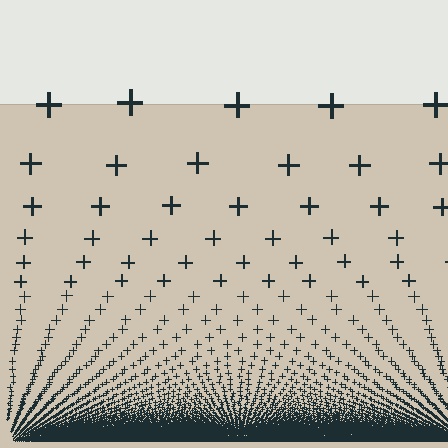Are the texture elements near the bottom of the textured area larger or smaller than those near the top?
Smaller. The gradient is inverted — elements near the bottom are smaller and denser.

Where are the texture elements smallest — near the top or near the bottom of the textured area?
Near the bottom.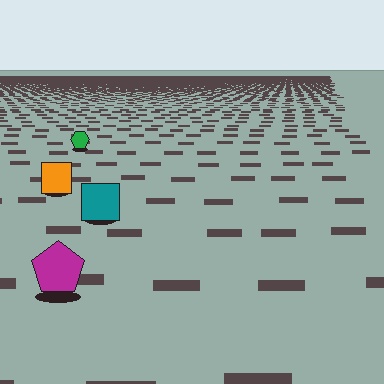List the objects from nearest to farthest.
From nearest to farthest: the magenta pentagon, the teal square, the orange square, the green hexagon.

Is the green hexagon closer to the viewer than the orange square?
No. The orange square is closer — you can tell from the texture gradient: the ground texture is coarser near it.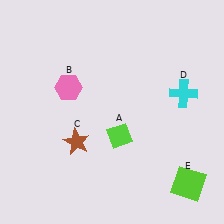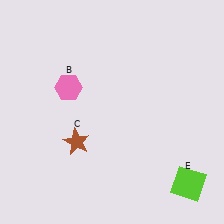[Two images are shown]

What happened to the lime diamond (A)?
The lime diamond (A) was removed in Image 2. It was in the bottom-right area of Image 1.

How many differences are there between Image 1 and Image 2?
There are 2 differences between the two images.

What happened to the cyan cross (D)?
The cyan cross (D) was removed in Image 2. It was in the top-right area of Image 1.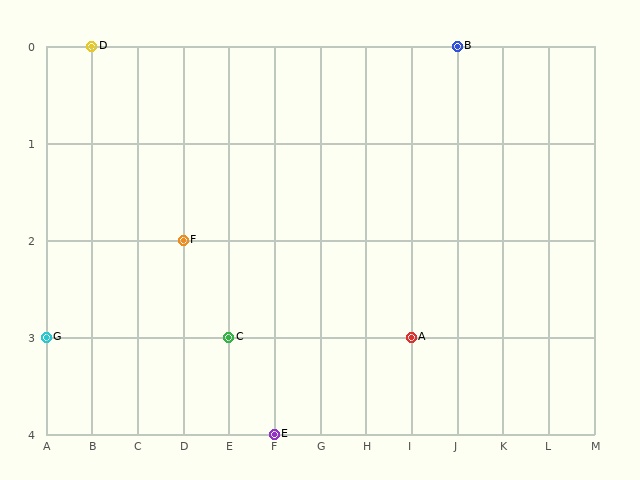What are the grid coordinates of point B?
Point B is at grid coordinates (J, 0).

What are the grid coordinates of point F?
Point F is at grid coordinates (D, 2).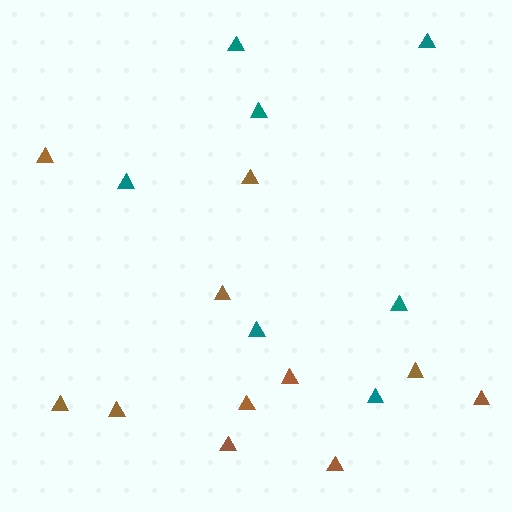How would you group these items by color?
There are 2 groups: one group of teal triangles (7) and one group of brown triangles (11).